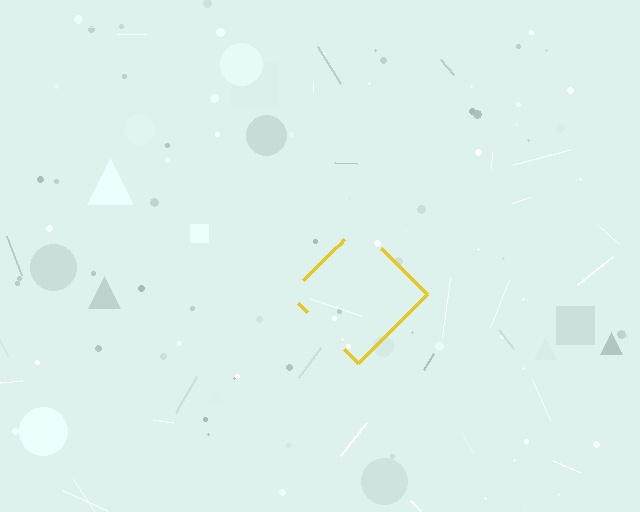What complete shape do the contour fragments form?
The contour fragments form a diamond.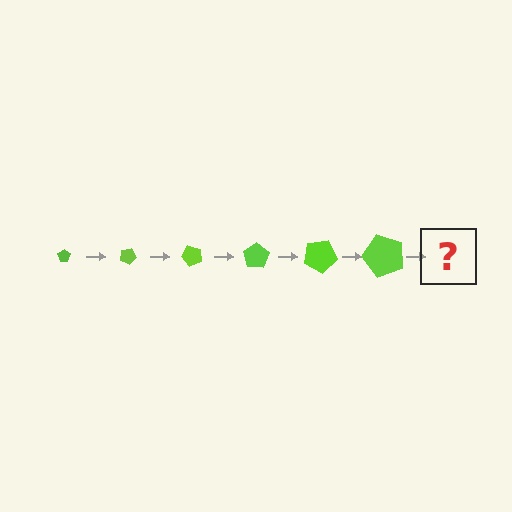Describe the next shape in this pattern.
It should be a pentagon, larger than the previous one and rotated 150 degrees from the start.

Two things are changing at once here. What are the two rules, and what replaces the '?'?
The two rules are that the pentagon grows larger each step and it rotates 25 degrees each step. The '?' should be a pentagon, larger than the previous one and rotated 150 degrees from the start.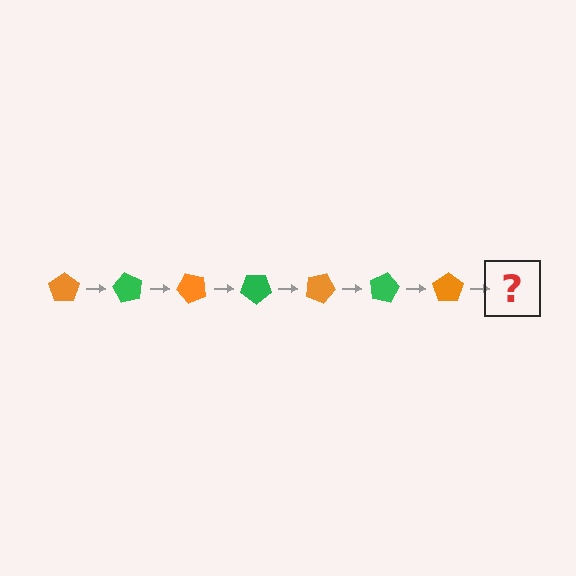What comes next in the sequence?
The next element should be a green pentagon, rotated 420 degrees from the start.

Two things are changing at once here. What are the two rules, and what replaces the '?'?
The two rules are that it rotates 60 degrees each step and the color cycles through orange and green. The '?' should be a green pentagon, rotated 420 degrees from the start.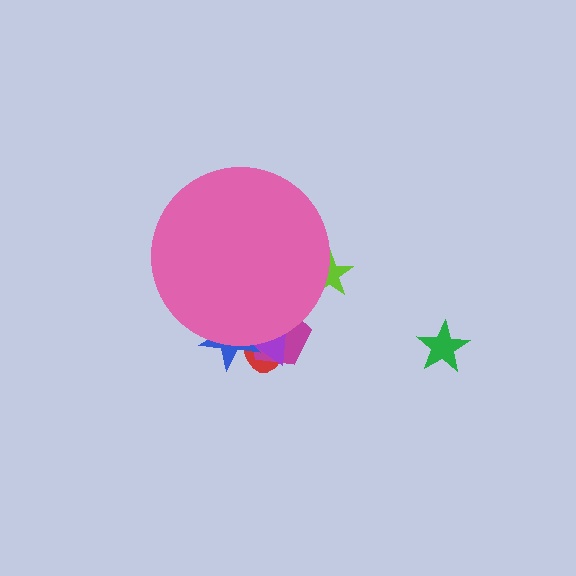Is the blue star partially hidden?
Yes, the blue star is partially hidden behind the pink circle.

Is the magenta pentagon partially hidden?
Yes, the magenta pentagon is partially hidden behind the pink circle.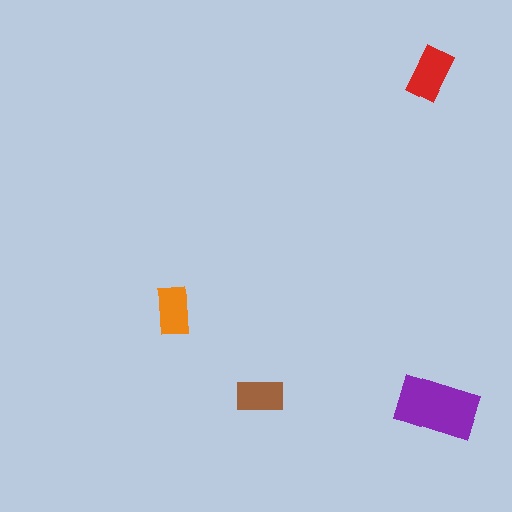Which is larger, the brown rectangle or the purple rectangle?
The purple one.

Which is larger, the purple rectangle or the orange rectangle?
The purple one.